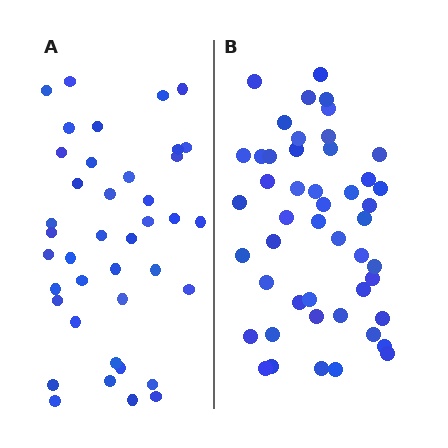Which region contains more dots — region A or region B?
Region B (the right region) has more dots.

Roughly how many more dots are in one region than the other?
Region B has roughly 8 or so more dots than region A.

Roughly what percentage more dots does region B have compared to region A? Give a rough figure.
About 20% more.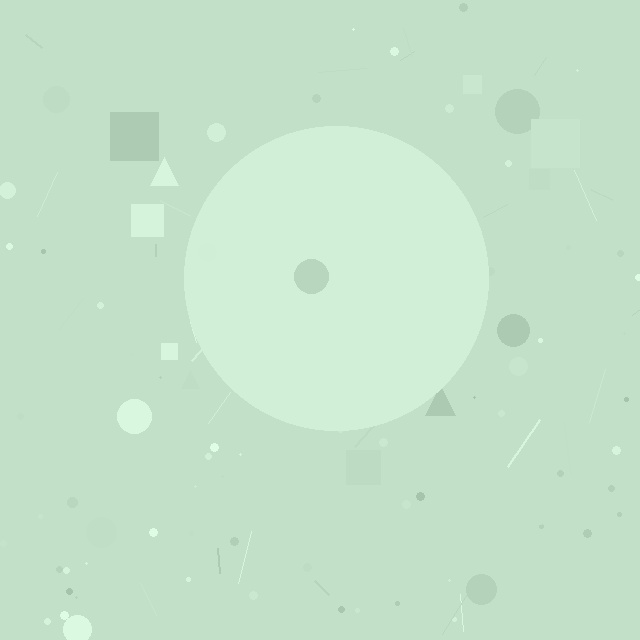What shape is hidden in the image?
A circle is hidden in the image.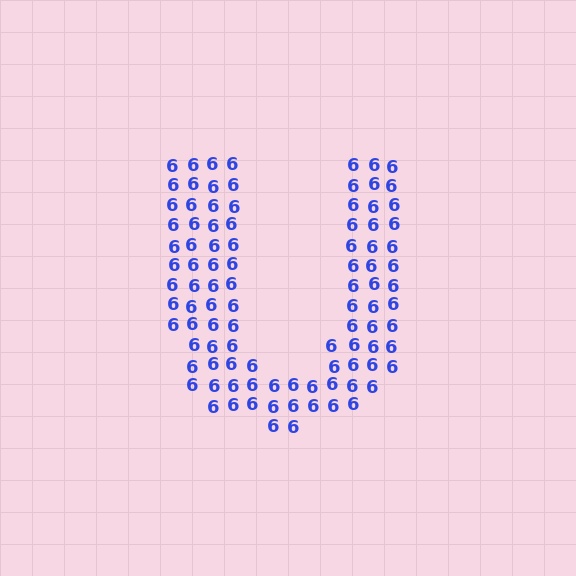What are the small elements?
The small elements are digit 6's.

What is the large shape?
The large shape is the letter U.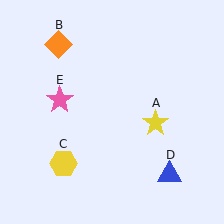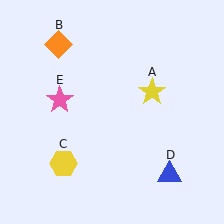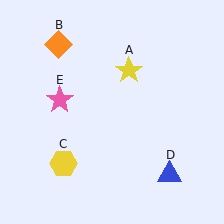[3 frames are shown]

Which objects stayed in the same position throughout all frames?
Orange diamond (object B) and yellow hexagon (object C) and blue triangle (object D) and pink star (object E) remained stationary.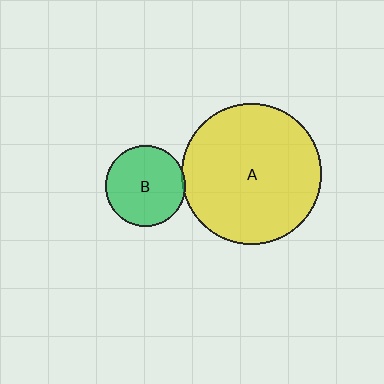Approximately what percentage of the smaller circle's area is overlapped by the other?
Approximately 5%.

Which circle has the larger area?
Circle A (yellow).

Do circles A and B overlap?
Yes.